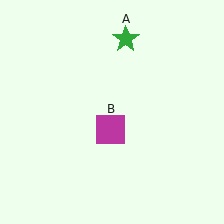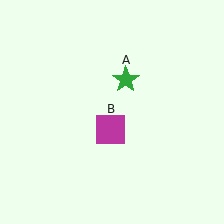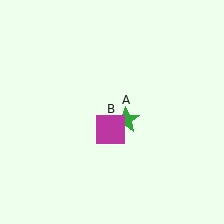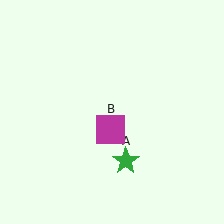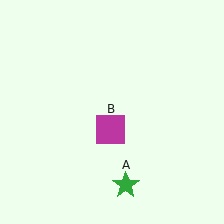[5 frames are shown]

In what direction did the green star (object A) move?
The green star (object A) moved down.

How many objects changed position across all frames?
1 object changed position: green star (object A).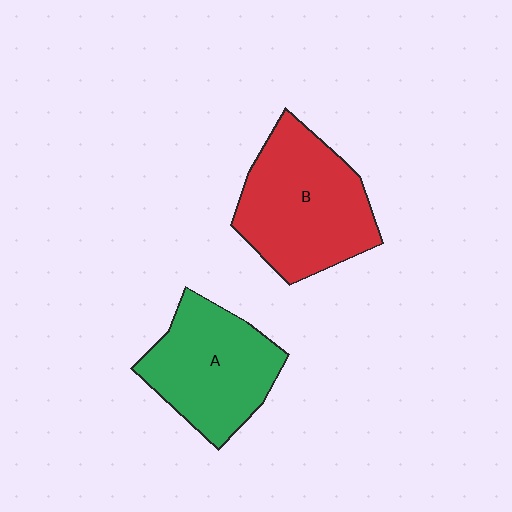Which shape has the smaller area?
Shape A (green).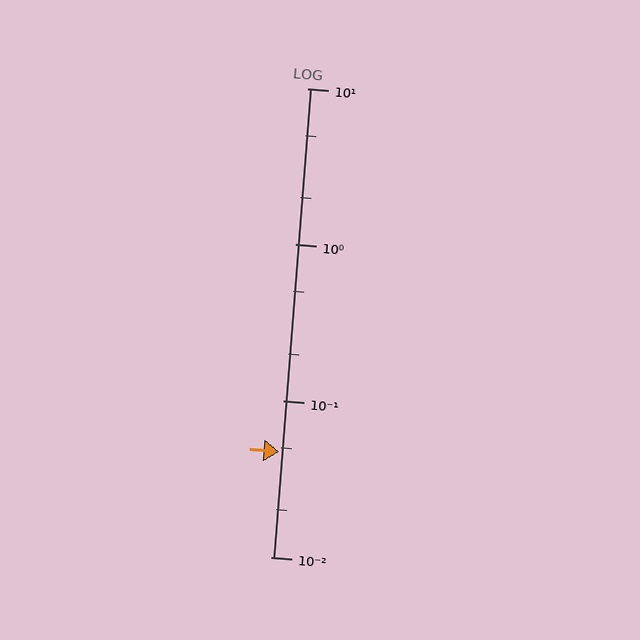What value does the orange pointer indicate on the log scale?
The pointer indicates approximately 0.047.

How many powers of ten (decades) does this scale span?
The scale spans 3 decades, from 0.01 to 10.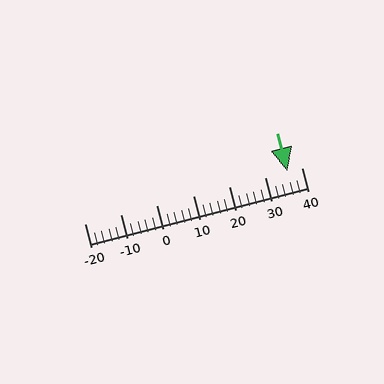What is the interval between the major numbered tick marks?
The major tick marks are spaced 10 units apart.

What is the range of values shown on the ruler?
The ruler shows values from -20 to 40.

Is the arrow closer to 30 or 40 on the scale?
The arrow is closer to 40.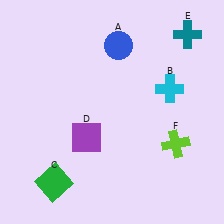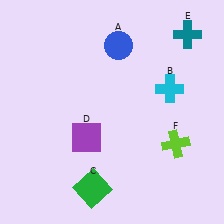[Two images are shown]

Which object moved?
The green square (C) moved right.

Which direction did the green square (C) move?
The green square (C) moved right.